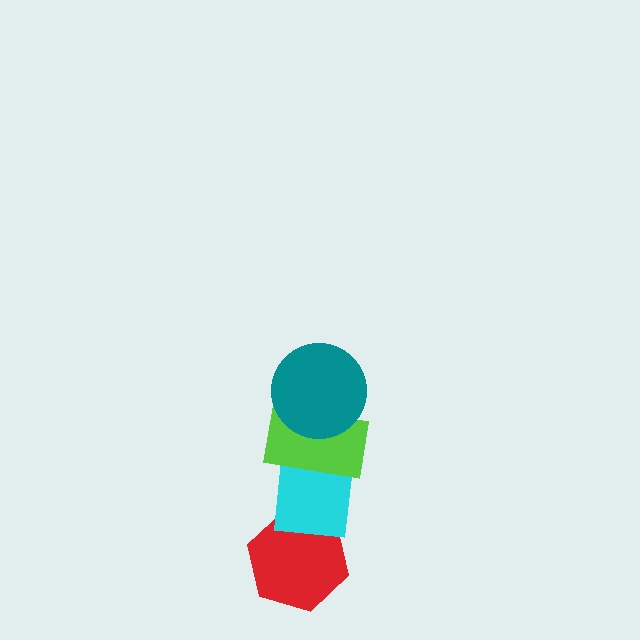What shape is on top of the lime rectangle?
The teal circle is on top of the lime rectangle.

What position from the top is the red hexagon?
The red hexagon is 4th from the top.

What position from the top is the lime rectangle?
The lime rectangle is 2nd from the top.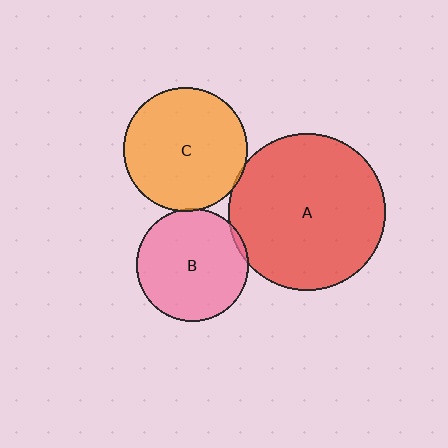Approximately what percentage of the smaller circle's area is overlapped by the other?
Approximately 5%.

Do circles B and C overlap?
Yes.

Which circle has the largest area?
Circle A (red).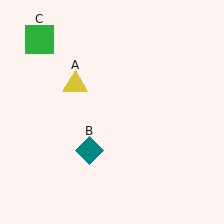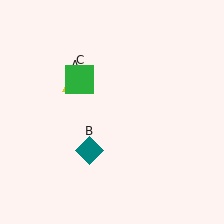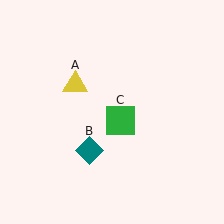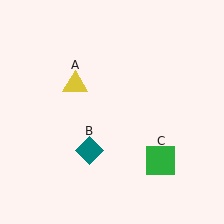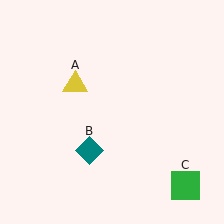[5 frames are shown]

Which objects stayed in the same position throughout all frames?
Yellow triangle (object A) and teal diamond (object B) remained stationary.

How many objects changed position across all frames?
1 object changed position: green square (object C).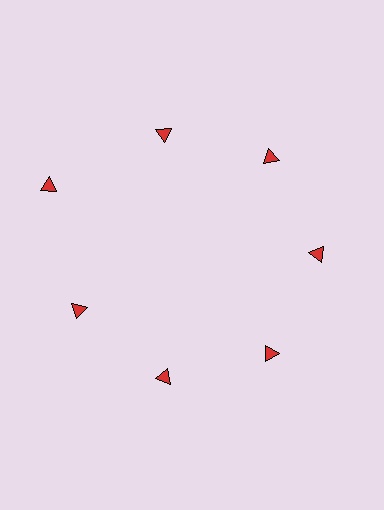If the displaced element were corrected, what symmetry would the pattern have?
It would have 7-fold rotational symmetry — the pattern would map onto itself every 51 degrees.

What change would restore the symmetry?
The symmetry would be restored by moving it inward, back onto the ring so that all 7 triangles sit at equal angles and equal distance from the center.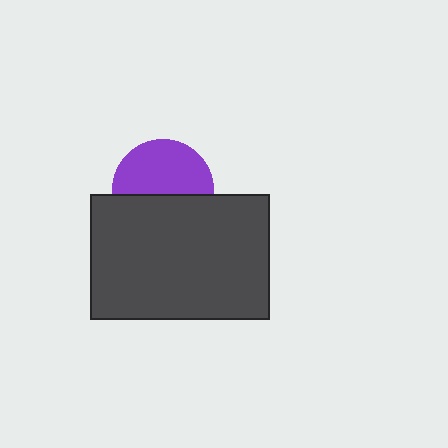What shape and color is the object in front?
The object in front is a dark gray rectangle.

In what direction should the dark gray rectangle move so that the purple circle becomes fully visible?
The dark gray rectangle should move down. That is the shortest direction to clear the overlap and leave the purple circle fully visible.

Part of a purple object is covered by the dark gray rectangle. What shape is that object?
It is a circle.